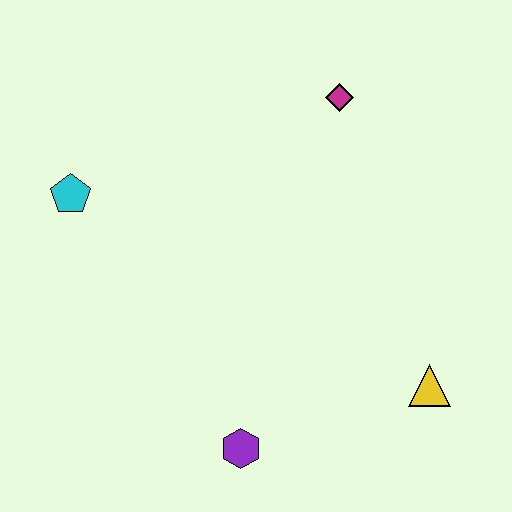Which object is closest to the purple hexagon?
The yellow triangle is closest to the purple hexagon.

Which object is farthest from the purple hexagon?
The magenta diamond is farthest from the purple hexagon.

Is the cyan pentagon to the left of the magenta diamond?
Yes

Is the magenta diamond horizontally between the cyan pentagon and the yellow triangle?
Yes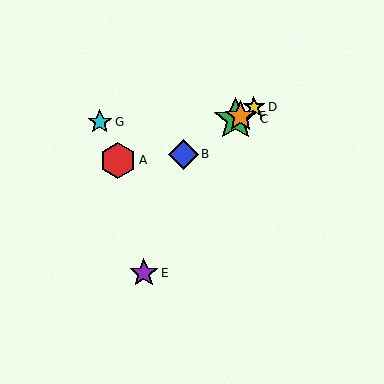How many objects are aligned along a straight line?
4 objects (B, C, D, F) are aligned along a straight line.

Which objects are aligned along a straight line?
Objects B, C, D, F are aligned along a straight line.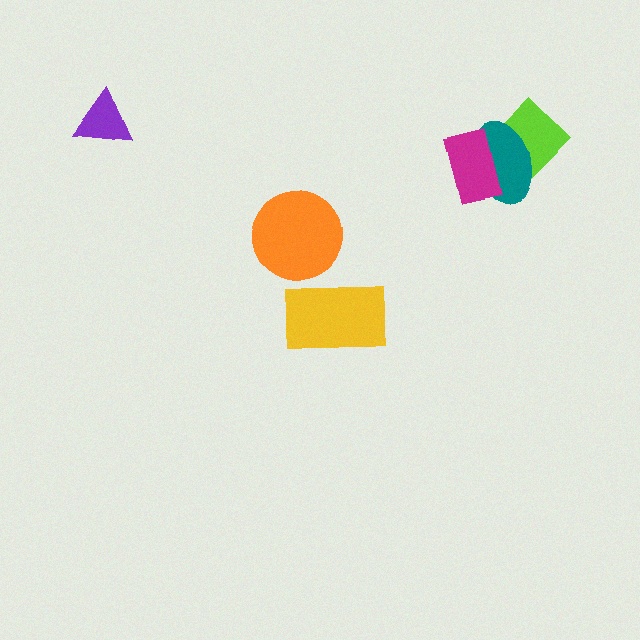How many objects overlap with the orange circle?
0 objects overlap with the orange circle.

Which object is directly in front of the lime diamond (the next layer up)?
The teal ellipse is directly in front of the lime diamond.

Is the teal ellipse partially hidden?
Yes, it is partially covered by another shape.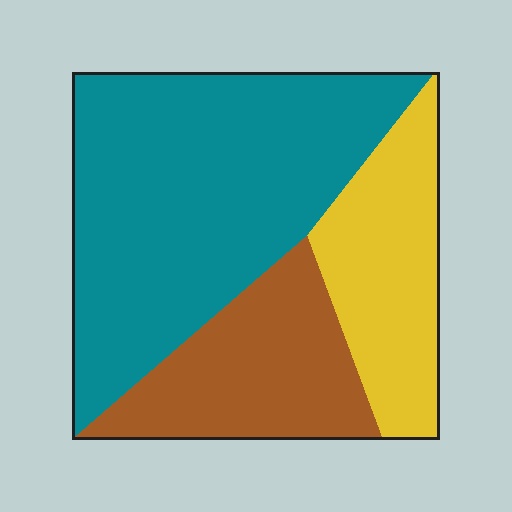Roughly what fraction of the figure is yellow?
Yellow covers 23% of the figure.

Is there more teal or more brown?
Teal.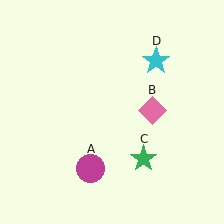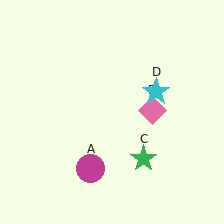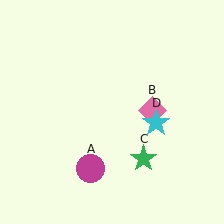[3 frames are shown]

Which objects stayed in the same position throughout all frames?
Magenta circle (object A) and pink diamond (object B) and green star (object C) remained stationary.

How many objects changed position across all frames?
1 object changed position: cyan star (object D).